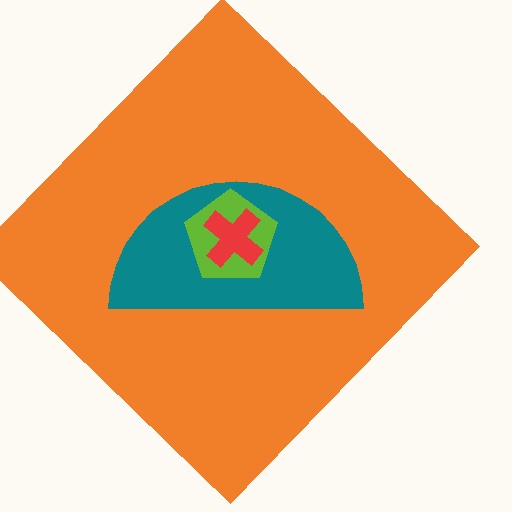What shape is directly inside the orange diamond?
The teal semicircle.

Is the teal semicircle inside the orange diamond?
Yes.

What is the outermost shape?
The orange diamond.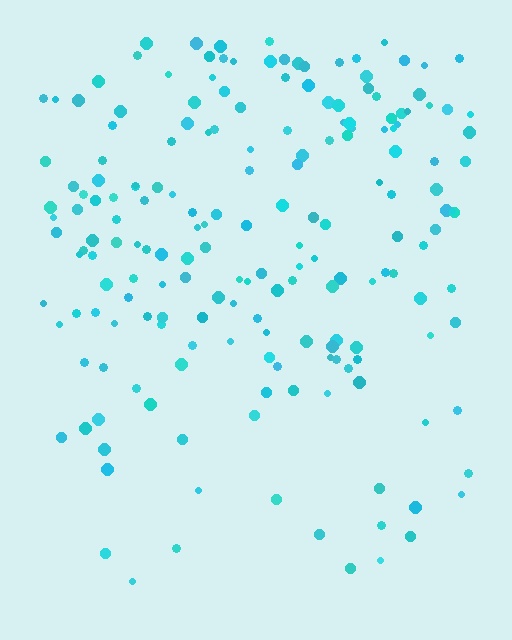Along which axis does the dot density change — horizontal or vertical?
Vertical.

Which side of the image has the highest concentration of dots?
The top.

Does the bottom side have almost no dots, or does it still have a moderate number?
Still a moderate number, just noticeably fewer than the top.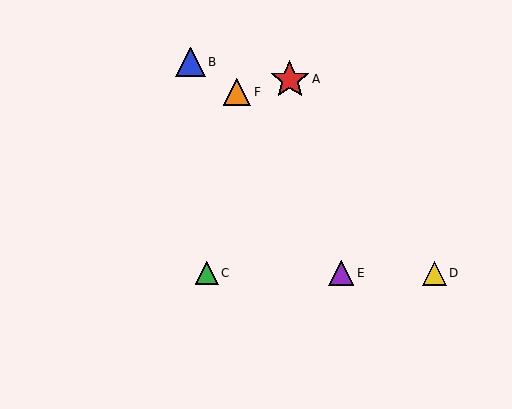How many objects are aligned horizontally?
3 objects (C, D, E) are aligned horizontally.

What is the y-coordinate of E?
Object E is at y≈273.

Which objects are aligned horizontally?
Objects C, D, E are aligned horizontally.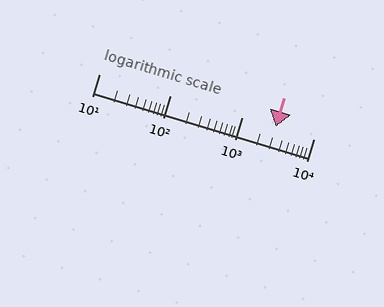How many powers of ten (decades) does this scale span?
The scale spans 3 decades, from 10 to 10000.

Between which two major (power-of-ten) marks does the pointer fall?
The pointer is between 1000 and 10000.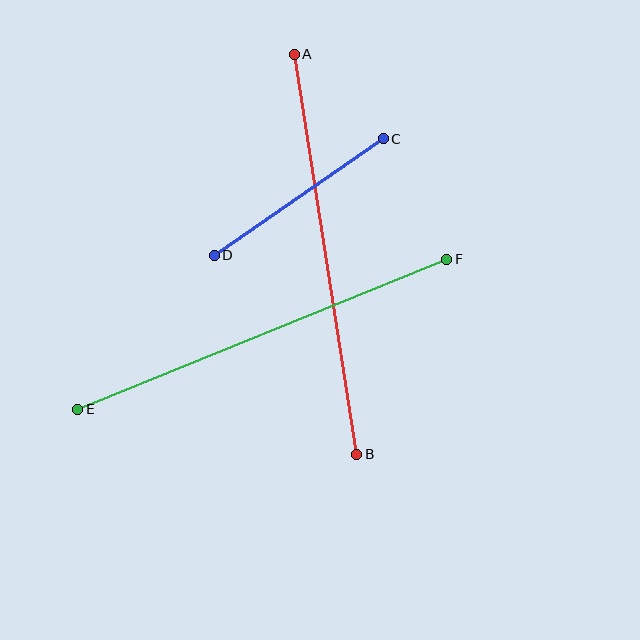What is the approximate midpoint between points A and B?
The midpoint is at approximately (326, 254) pixels.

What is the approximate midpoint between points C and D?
The midpoint is at approximately (299, 197) pixels.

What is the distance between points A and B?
The distance is approximately 405 pixels.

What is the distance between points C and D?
The distance is approximately 205 pixels.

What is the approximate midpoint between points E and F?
The midpoint is at approximately (262, 334) pixels.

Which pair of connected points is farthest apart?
Points A and B are farthest apart.